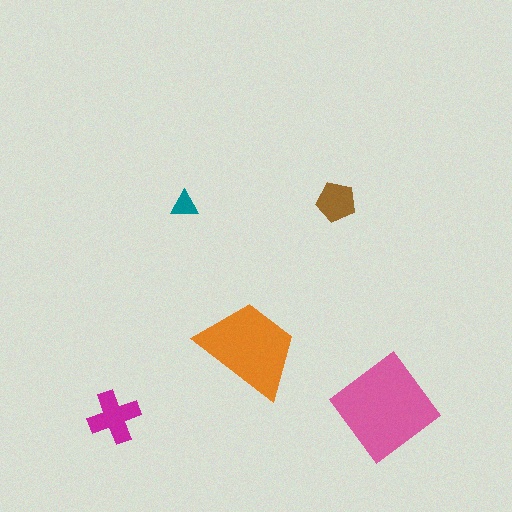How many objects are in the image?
There are 5 objects in the image.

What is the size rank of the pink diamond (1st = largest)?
1st.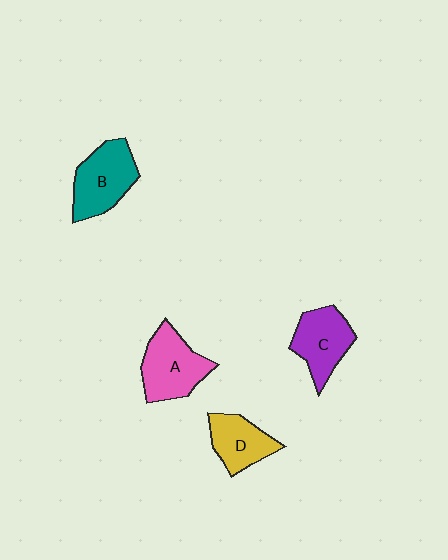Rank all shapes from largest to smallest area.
From largest to smallest: A (pink), B (teal), C (purple), D (yellow).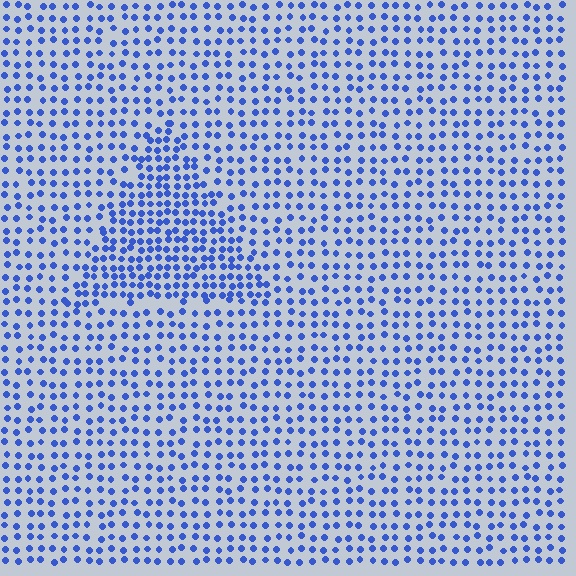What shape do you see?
I see a triangle.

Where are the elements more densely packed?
The elements are more densely packed inside the triangle boundary.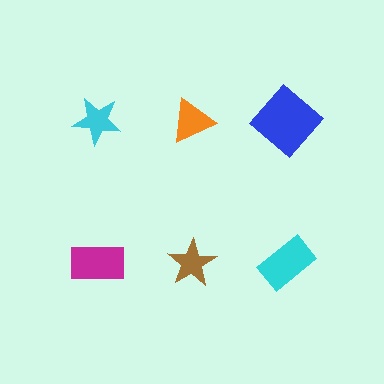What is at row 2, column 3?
A cyan rectangle.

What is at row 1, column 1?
A cyan star.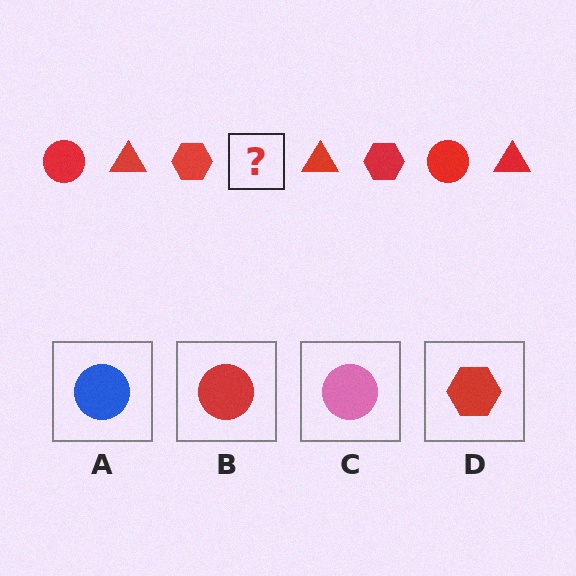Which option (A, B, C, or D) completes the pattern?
B.